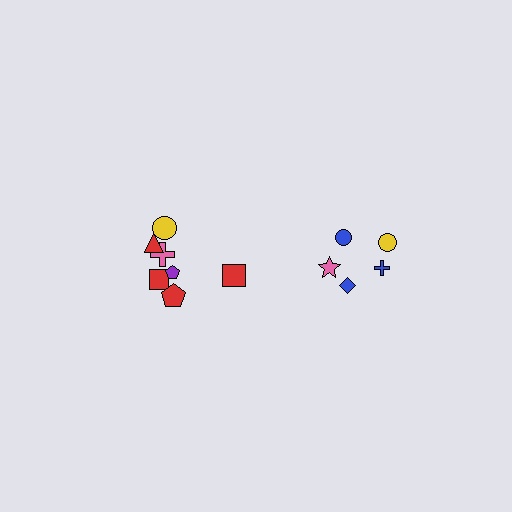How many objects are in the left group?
There are 7 objects.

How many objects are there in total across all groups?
There are 12 objects.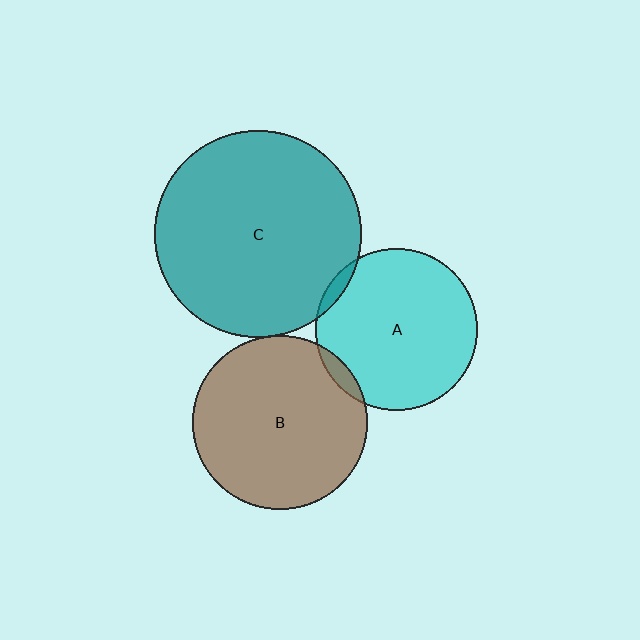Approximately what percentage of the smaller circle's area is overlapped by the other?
Approximately 5%.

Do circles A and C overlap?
Yes.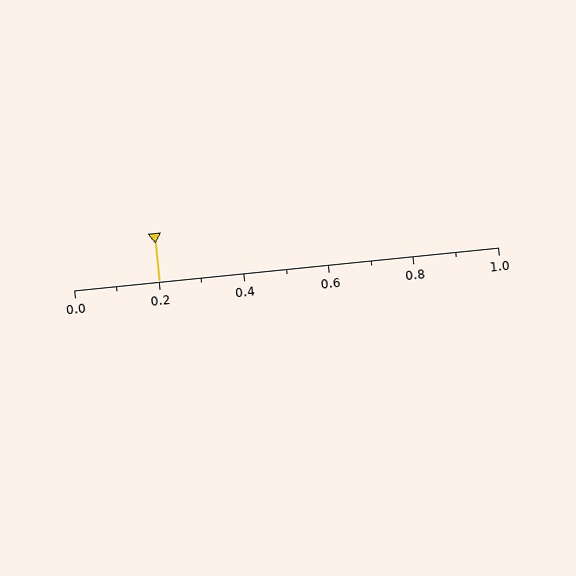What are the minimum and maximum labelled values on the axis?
The axis runs from 0.0 to 1.0.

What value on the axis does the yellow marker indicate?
The marker indicates approximately 0.2.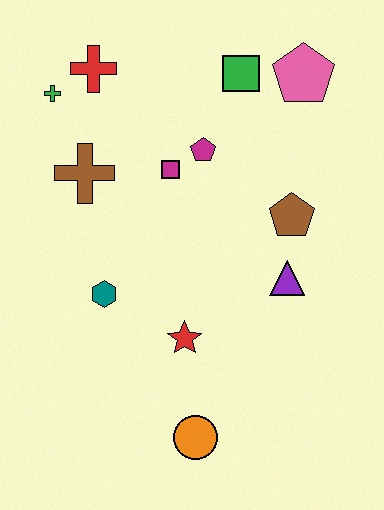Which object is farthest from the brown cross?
The orange circle is farthest from the brown cross.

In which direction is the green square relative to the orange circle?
The green square is above the orange circle.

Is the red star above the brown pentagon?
No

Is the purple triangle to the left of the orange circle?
No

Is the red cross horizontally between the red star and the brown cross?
Yes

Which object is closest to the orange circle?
The red star is closest to the orange circle.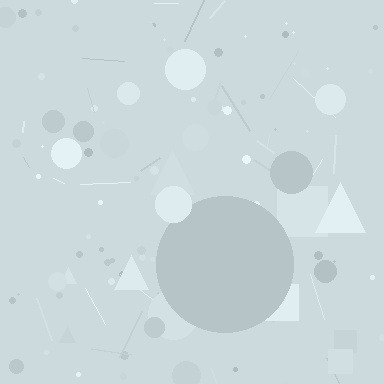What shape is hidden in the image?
A circle is hidden in the image.